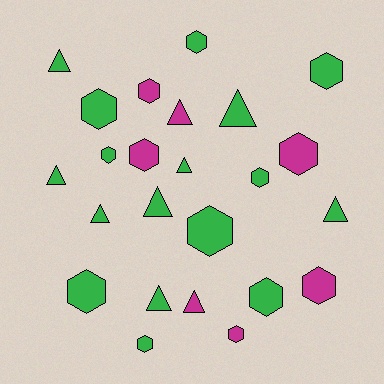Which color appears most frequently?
Green, with 17 objects.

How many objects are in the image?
There are 24 objects.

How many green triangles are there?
There are 8 green triangles.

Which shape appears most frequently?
Hexagon, with 14 objects.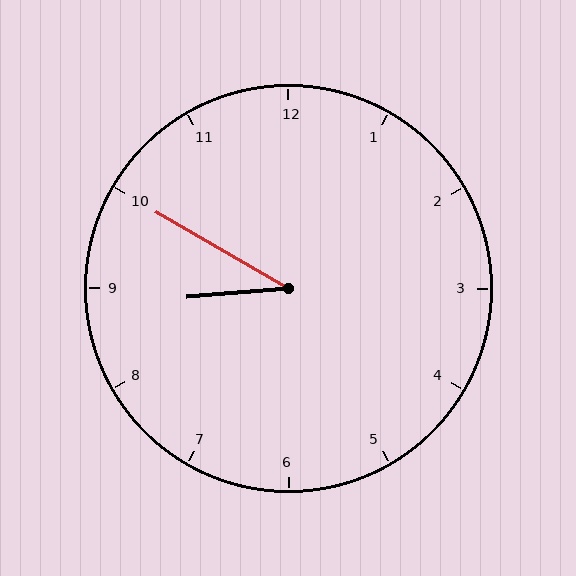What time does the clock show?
8:50.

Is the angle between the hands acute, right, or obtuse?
It is acute.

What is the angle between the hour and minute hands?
Approximately 35 degrees.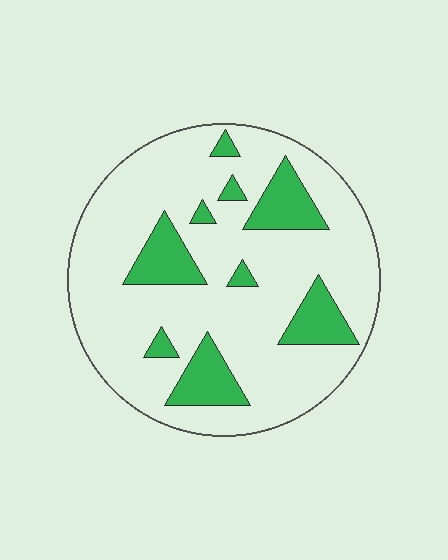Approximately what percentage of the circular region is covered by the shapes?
Approximately 20%.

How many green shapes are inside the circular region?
9.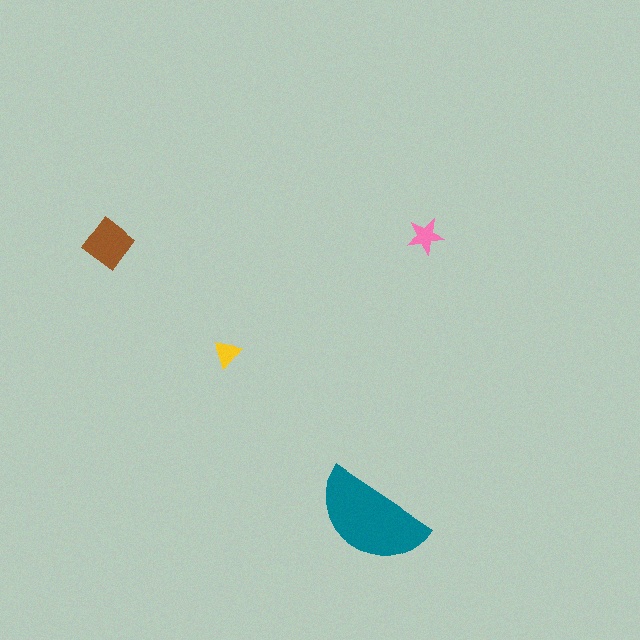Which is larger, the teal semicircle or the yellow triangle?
The teal semicircle.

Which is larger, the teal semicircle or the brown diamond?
The teal semicircle.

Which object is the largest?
The teal semicircle.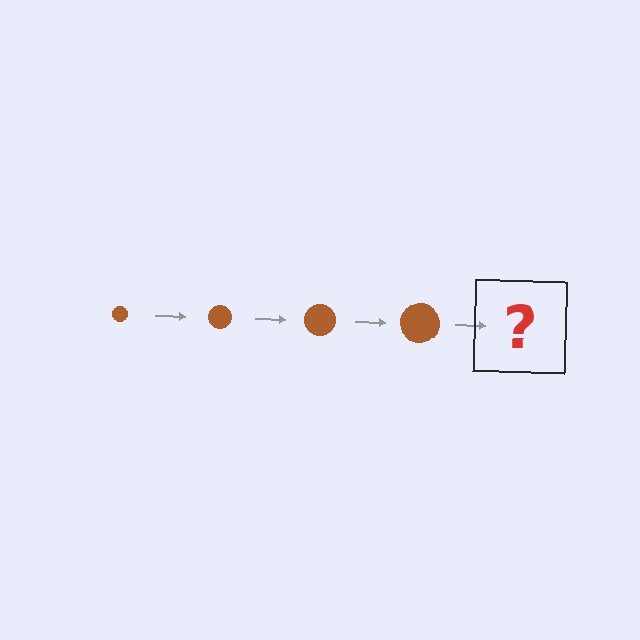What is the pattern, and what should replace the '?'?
The pattern is that the circle gets progressively larger each step. The '?' should be a brown circle, larger than the previous one.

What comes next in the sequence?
The next element should be a brown circle, larger than the previous one.